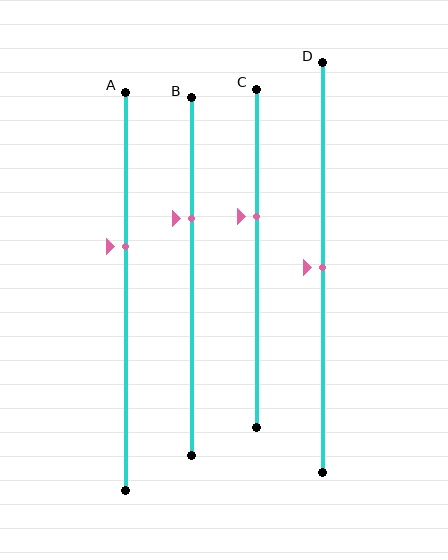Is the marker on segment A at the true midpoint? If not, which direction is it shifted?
No, the marker on segment A is shifted upward by about 11% of the segment length.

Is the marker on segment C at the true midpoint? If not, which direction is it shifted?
No, the marker on segment C is shifted upward by about 12% of the segment length.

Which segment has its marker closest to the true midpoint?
Segment D has its marker closest to the true midpoint.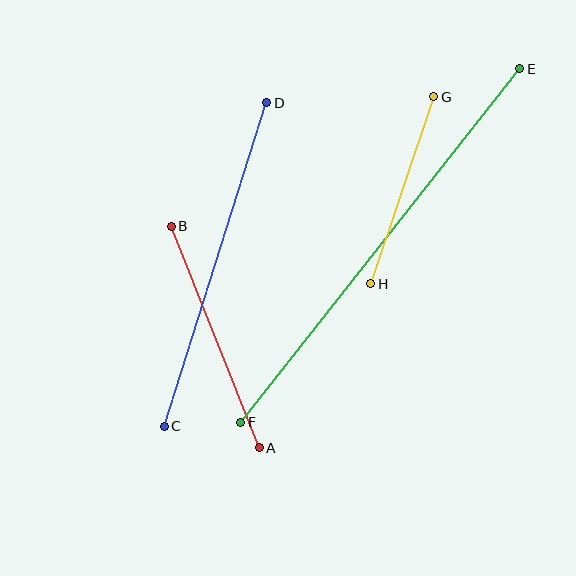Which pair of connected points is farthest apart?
Points E and F are farthest apart.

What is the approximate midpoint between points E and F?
The midpoint is at approximately (380, 246) pixels.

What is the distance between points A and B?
The distance is approximately 238 pixels.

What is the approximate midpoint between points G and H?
The midpoint is at approximately (402, 190) pixels.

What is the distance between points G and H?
The distance is approximately 197 pixels.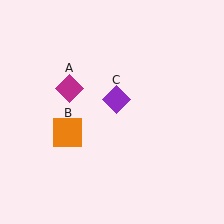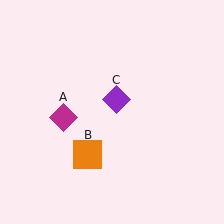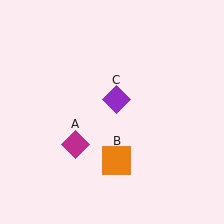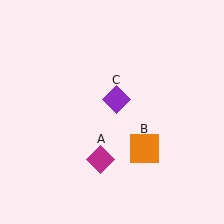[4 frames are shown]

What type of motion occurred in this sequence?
The magenta diamond (object A), orange square (object B) rotated counterclockwise around the center of the scene.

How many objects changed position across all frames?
2 objects changed position: magenta diamond (object A), orange square (object B).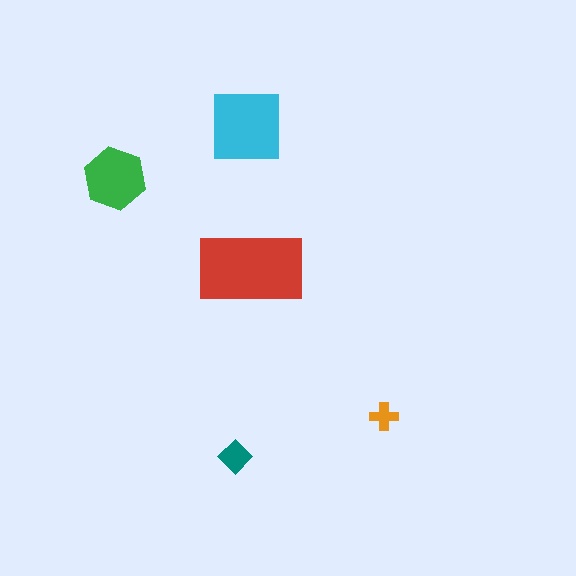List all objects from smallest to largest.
The orange cross, the teal diamond, the green hexagon, the cyan square, the red rectangle.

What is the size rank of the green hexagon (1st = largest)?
3rd.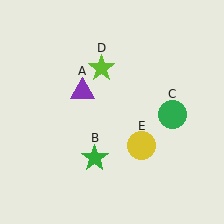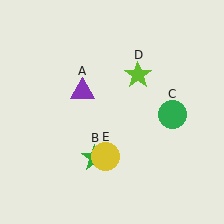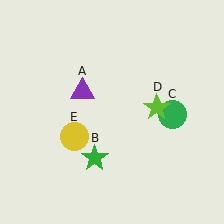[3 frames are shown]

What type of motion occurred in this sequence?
The lime star (object D), yellow circle (object E) rotated clockwise around the center of the scene.